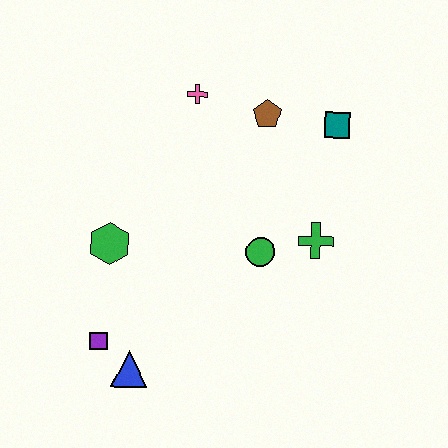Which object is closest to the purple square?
The blue triangle is closest to the purple square.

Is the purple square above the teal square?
No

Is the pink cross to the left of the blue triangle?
No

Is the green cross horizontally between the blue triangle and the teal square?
Yes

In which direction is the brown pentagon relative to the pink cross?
The brown pentagon is to the right of the pink cross.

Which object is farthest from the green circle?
The purple square is farthest from the green circle.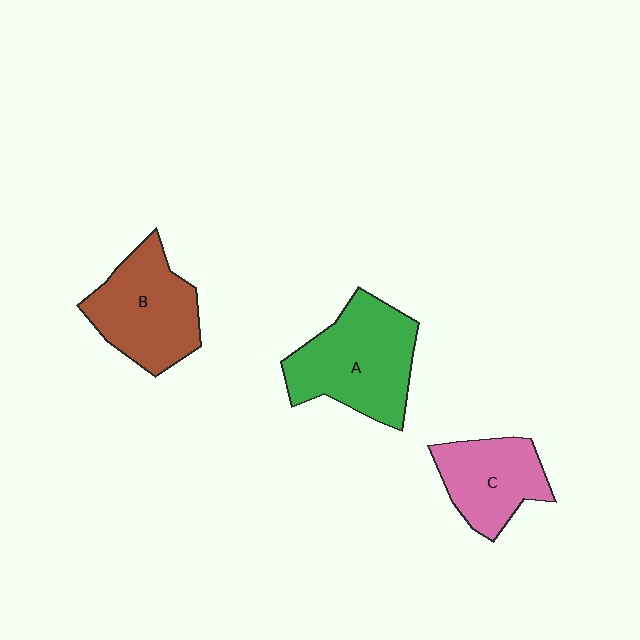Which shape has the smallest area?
Shape C (pink).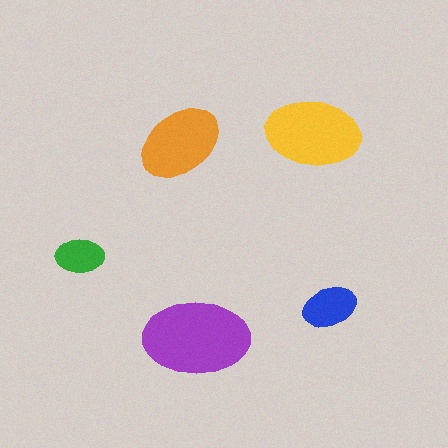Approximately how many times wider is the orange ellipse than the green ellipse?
About 1.5 times wider.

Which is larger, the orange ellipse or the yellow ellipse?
The yellow one.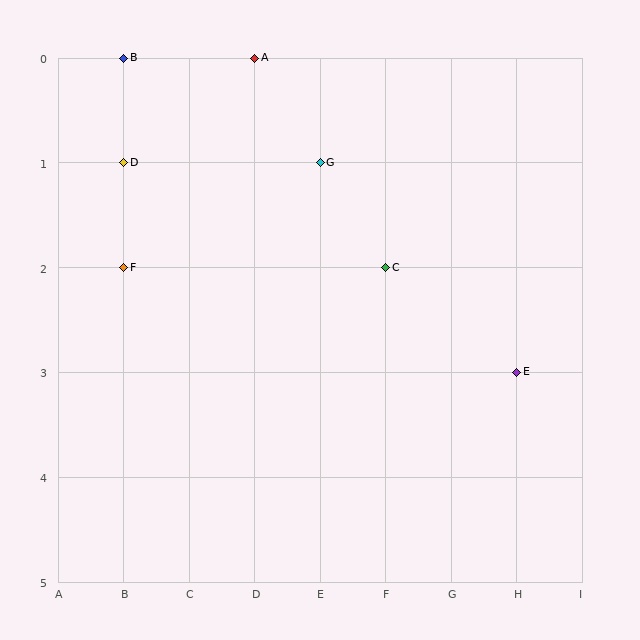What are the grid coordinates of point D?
Point D is at grid coordinates (B, 1).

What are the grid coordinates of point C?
Point C is at grid coordinates (F, 2).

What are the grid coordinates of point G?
Point G is at grid coordinates (E, 1).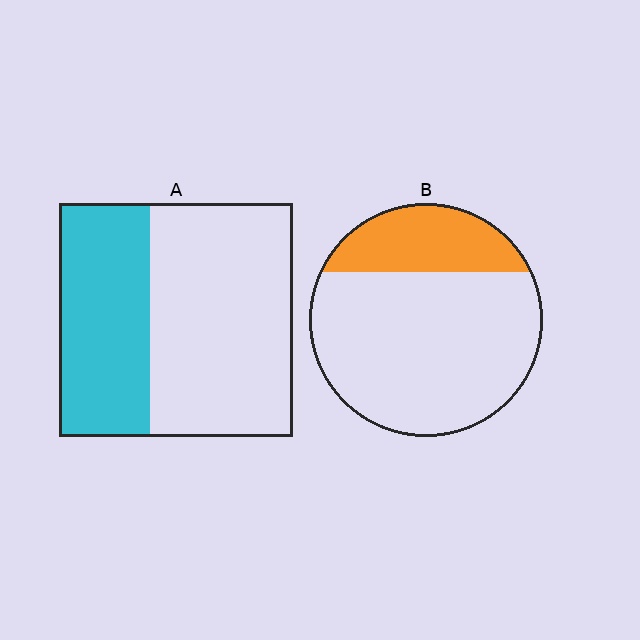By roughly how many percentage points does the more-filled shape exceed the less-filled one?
By roughly 15 percentage points (A over B).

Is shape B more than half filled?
No.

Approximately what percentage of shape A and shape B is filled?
A is approximately 40% and B is approximately 25%.